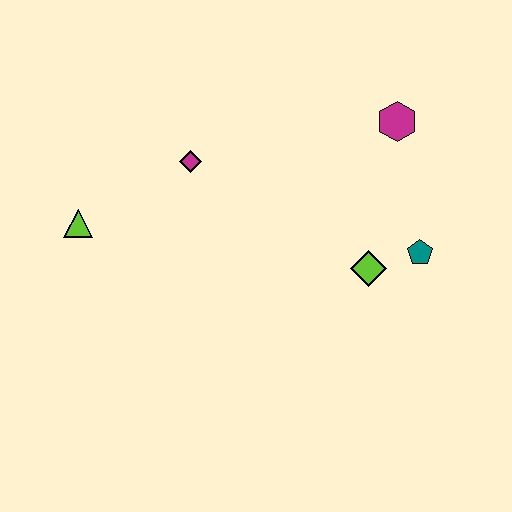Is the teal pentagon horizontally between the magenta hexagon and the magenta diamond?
No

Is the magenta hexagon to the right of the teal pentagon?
No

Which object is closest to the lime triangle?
The magenta diamond is closest to the lime triangle.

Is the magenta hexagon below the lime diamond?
No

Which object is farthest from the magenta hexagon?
The lime triangle is farthest from the magenta hexagon.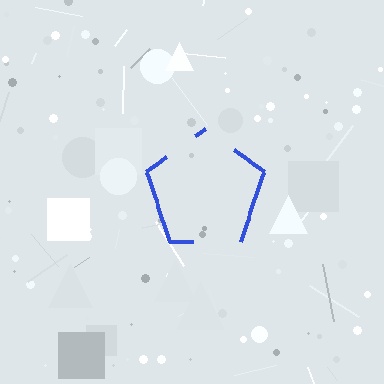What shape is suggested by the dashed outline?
The dashed outline suggests a pentagon.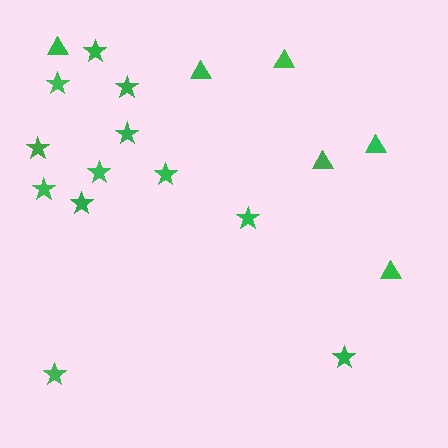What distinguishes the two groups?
There are 2 groups: one group of triangles (6) and one group of stars (12).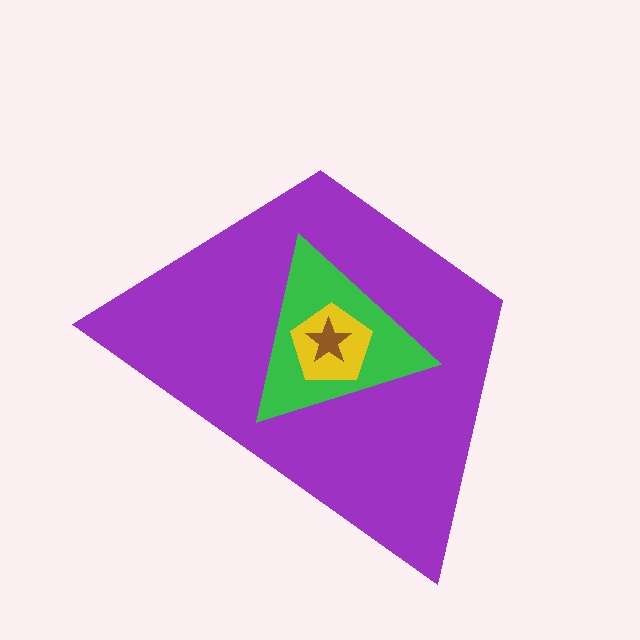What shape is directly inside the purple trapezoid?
The green triangle.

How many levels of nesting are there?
4.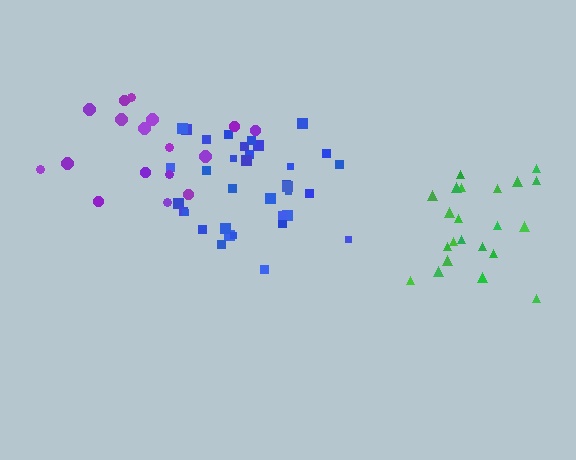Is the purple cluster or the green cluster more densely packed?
Green.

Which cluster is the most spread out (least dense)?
Purple.